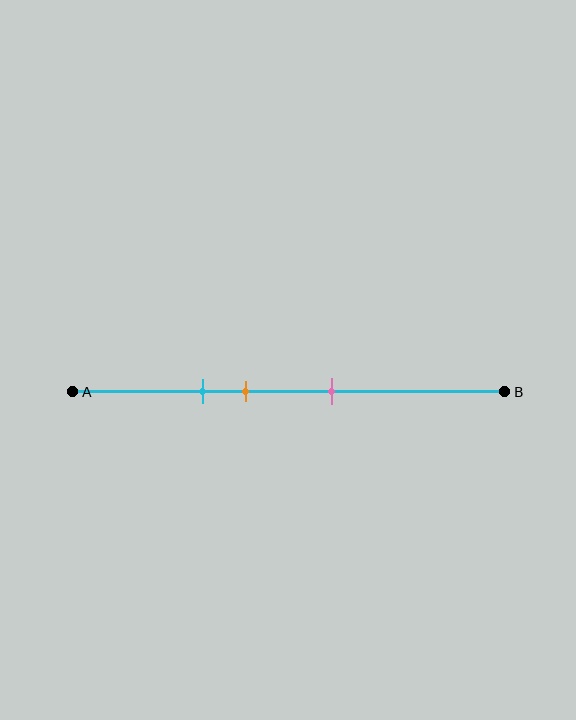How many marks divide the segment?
There are 3 marks dividing the segment.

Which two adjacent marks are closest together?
The cyan and orange marks are the closest adjacent pair.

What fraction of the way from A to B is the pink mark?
The pink mark is approximately 60% (0.6) of the way from A to B.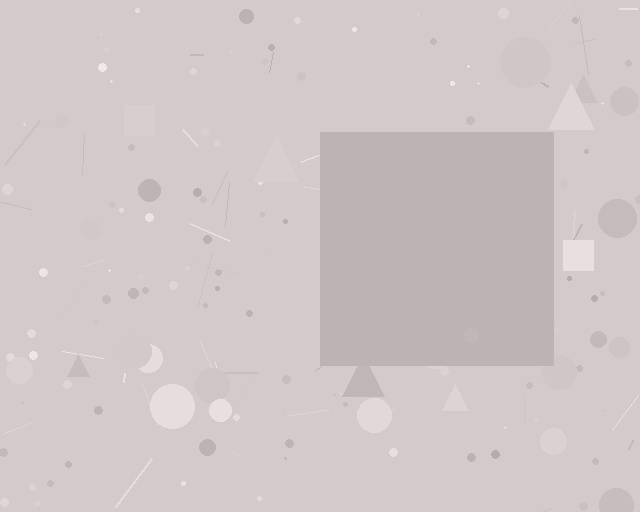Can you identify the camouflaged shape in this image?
The camouflaged shape is a square.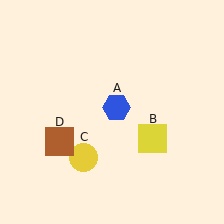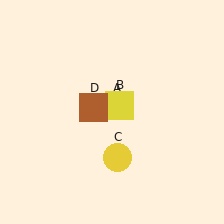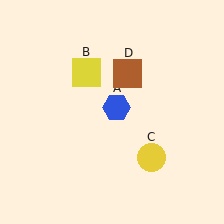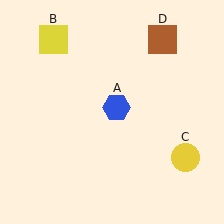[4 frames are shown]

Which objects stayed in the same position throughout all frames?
Blue hexagon (object A) remained stationary.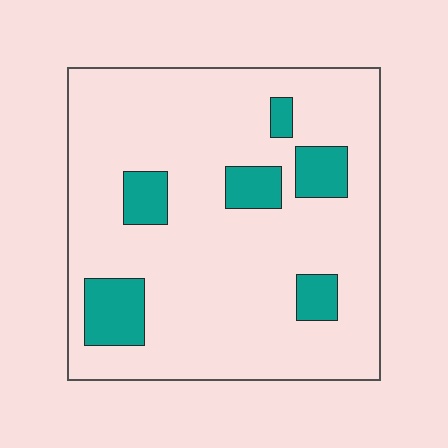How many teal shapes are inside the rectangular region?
6.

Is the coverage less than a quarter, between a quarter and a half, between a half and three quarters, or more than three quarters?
Less than a quarter.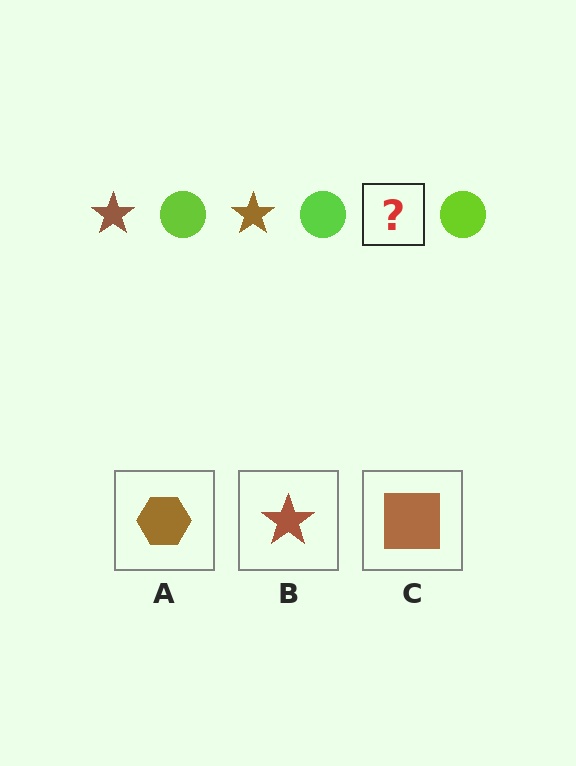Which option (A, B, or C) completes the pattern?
B.